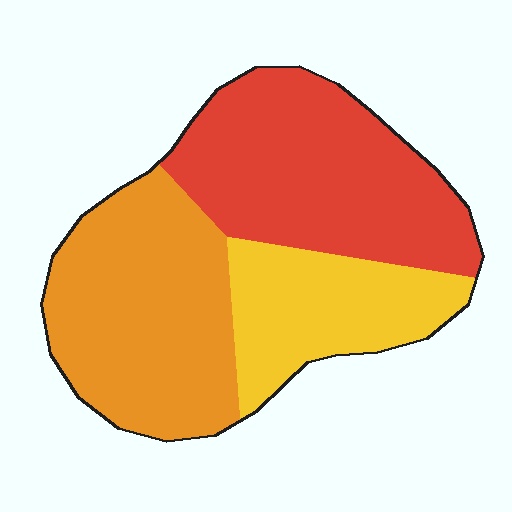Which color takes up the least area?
Yellow, at roughly 25%.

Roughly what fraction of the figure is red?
Red takes up between a third and a half of the figure.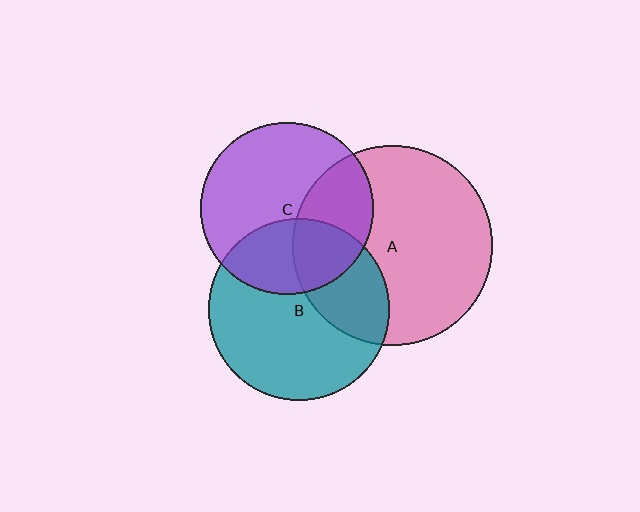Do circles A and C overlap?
Yes.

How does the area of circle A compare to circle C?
Approximately 1.3 times.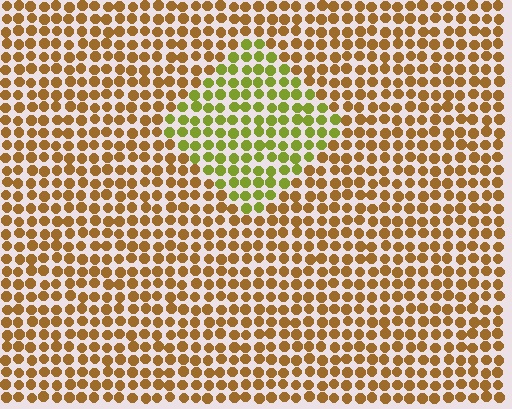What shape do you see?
I see a diamond.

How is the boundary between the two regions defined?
The boundary is defined purely by a slight shift in hue (about 44 degrees). Spacing, size, and orientation are identical on both sides.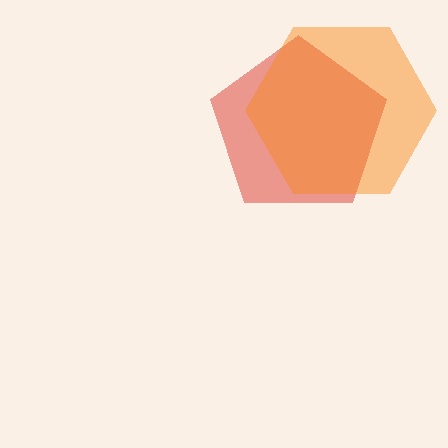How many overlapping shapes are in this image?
There are 2 overlapping shapes in the image.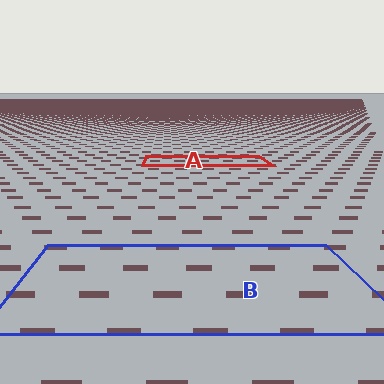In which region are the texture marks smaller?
The texture marks are smaller in region A, because it is farther away.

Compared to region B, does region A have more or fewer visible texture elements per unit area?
Region A has more texture elements per unit area — they are packed more densely because it is farther away.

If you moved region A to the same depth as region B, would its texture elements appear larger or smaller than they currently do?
They would appear larger. At a closer depth, the same texture elements are projected at a bigger on-screen size.